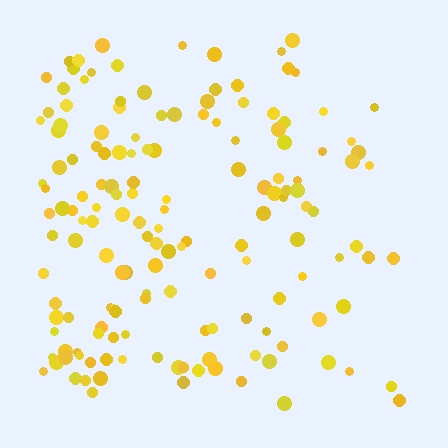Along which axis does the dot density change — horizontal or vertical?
Horizontal.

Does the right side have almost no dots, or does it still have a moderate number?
Still a moderate number, just noticeably fewer than the left.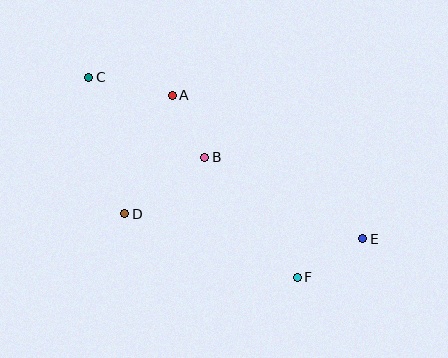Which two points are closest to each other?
Points A and B are closest to each other.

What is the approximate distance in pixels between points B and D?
The distance between B and D is approximately 98 pixels.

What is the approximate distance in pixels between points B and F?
The distance between B and F is approximately 151 pixels.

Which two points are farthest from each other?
Points C and E are farthest from each other.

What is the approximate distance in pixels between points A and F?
The distance between A and F is approximately 221 pixels.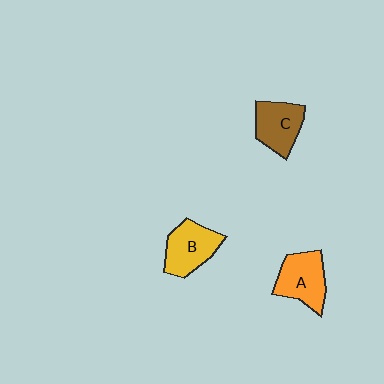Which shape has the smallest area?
Shape C (brown).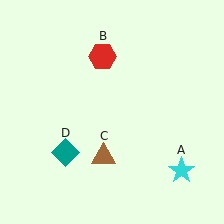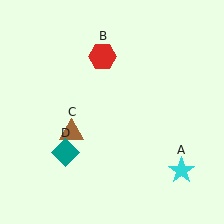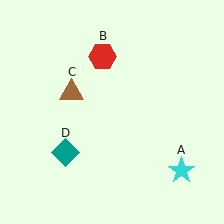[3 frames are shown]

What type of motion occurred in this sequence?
The brown triangle (object C) rotated clockwise around the center of the scene.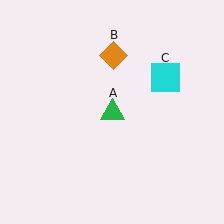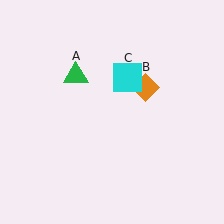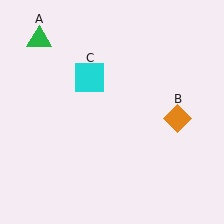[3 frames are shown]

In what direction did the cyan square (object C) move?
The cyan square (object C) moved left.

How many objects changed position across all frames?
3 objects changed position: green triangle (object A), orange diamond (object B), cyan square (object C).